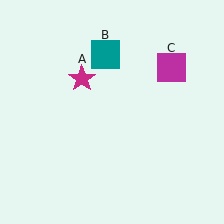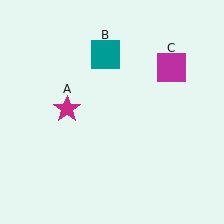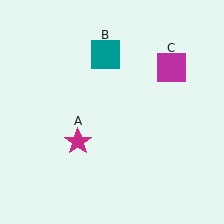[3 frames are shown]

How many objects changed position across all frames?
1 object changed position: magenta star (object A).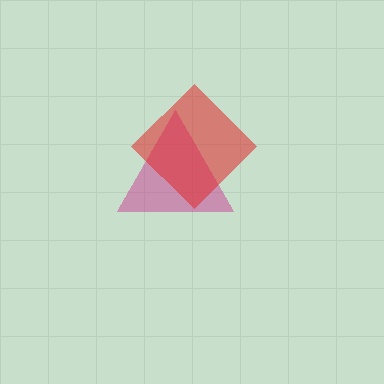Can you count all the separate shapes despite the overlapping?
Yes, there are 2 separate shapes.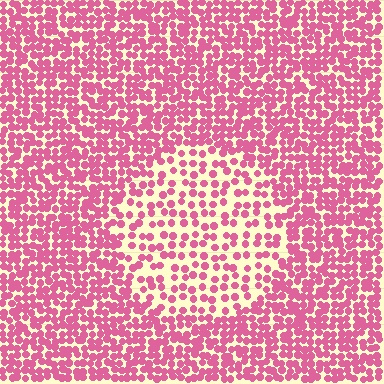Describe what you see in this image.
The image contains small pink elements arranged at two different densities. A circle-shaped region is visible where the elements are less densely packed than the surrounding area.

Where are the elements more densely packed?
The elements are more densely packed outside the circle boundary.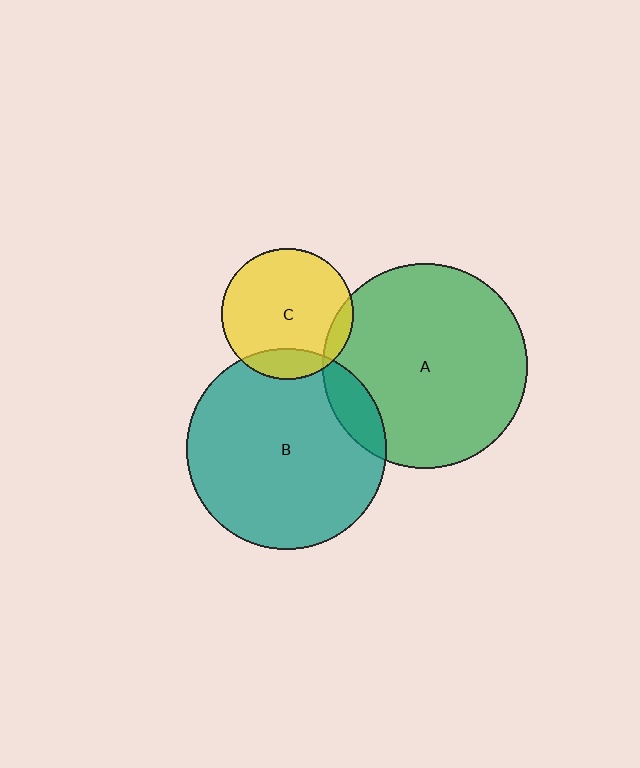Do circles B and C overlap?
Yes.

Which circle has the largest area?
Circle A (green).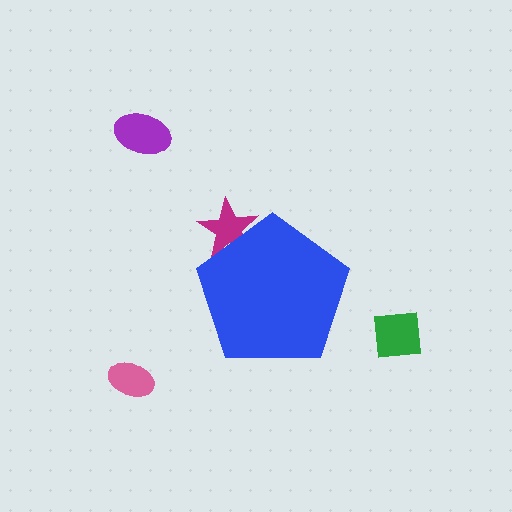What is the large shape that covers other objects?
A blue pentagon.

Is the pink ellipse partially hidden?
No, the pink ellipse is fully visible.